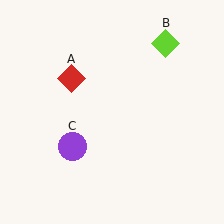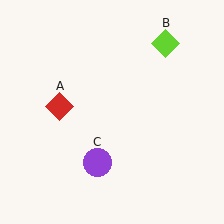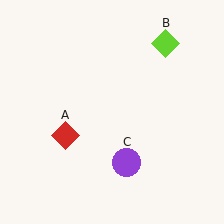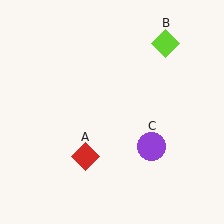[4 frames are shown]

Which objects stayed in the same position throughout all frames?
Lime diamond (object B) remained stationary.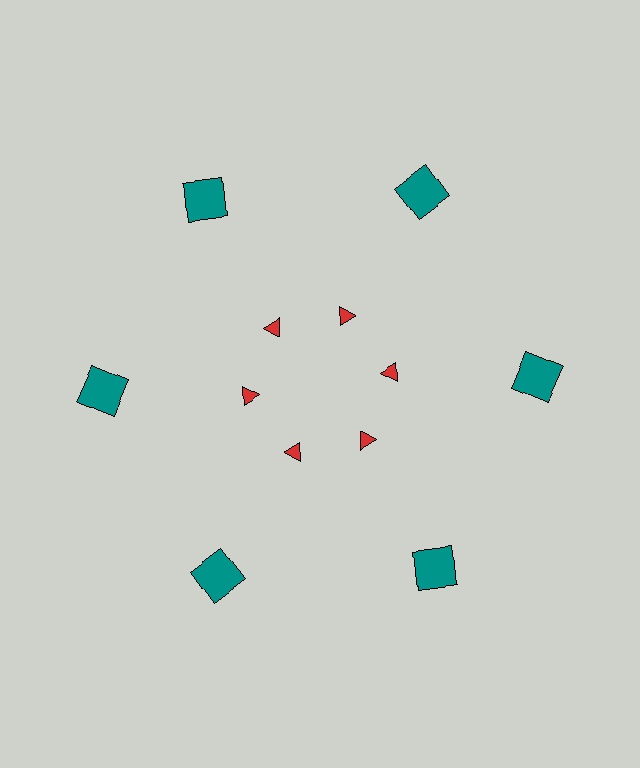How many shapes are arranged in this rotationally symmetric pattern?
There are 12 shapes, arranged in 6 groups of 2.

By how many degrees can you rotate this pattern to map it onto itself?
The pattern maps onto itself every 60 degrees of rotation.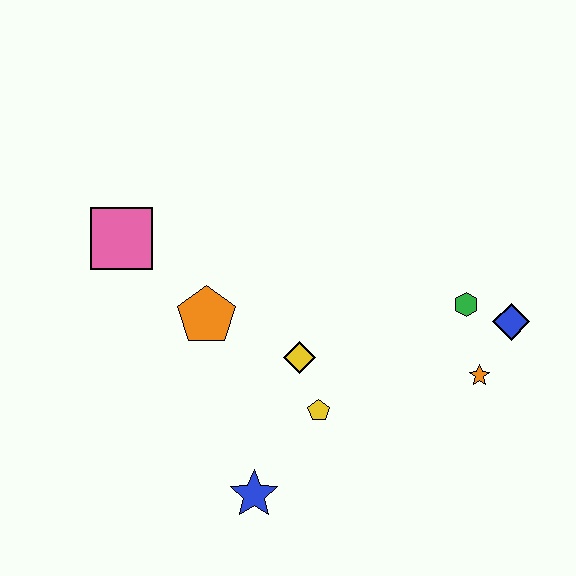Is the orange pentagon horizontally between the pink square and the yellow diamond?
Yes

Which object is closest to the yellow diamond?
The yellow pentagon is closest to the yellow diamond.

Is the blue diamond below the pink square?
Yes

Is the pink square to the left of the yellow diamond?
Yes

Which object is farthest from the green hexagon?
The pink square is farthest from the green hexagon.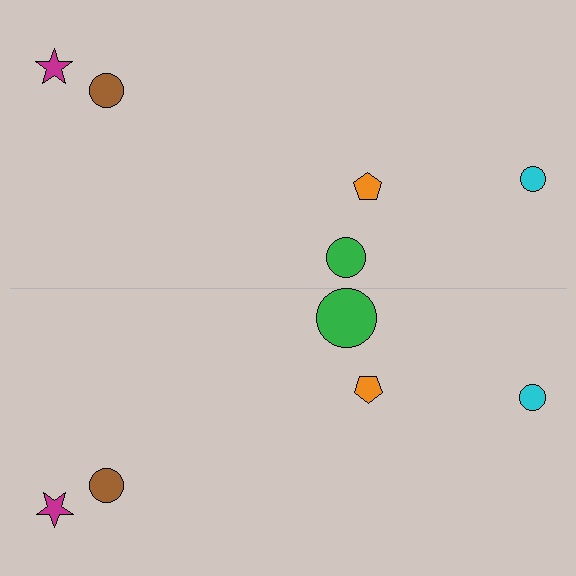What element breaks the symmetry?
The green circle on the bottom side has a different size than its mirror counterpart.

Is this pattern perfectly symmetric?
No, the pattern is not perfectly symmetric. The green circle on the bottom side has a different size than its mirror counterpart.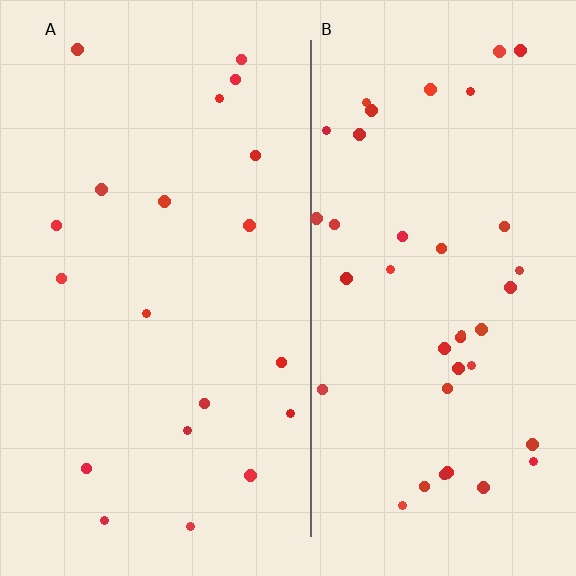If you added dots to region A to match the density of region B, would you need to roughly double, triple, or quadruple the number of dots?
Approximately double.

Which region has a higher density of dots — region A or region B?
B (the right).